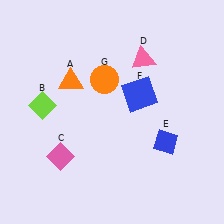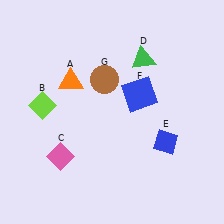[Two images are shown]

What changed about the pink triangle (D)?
In Image 1, D is pink. In Image 2, it changed to green.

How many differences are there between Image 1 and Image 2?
There are 2 differences between the two images.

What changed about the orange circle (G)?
In Image 1, G is orange. In Image 2, it changed to brown.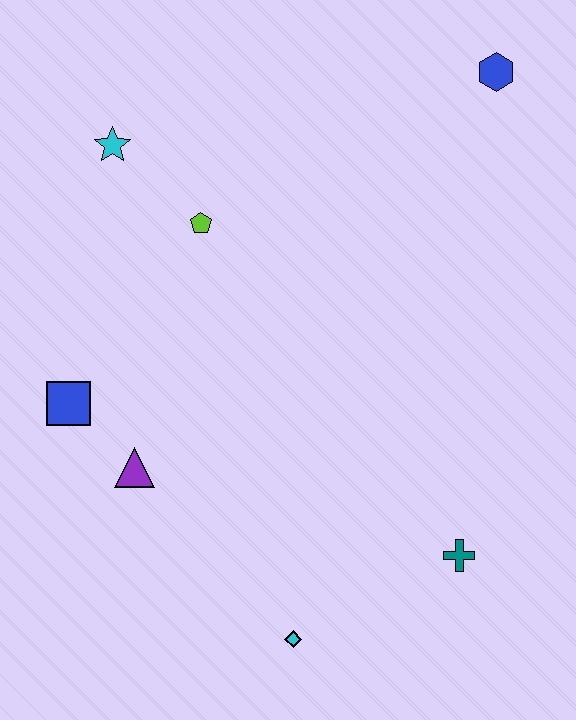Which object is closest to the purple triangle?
The blue square is closest to the purple triangle.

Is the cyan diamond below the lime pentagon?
Yes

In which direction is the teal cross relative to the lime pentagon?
The teal cross is below the lime pentagon.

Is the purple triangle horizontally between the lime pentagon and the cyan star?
Yes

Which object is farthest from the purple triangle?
The blue hexagon is farthest from the purple triangle.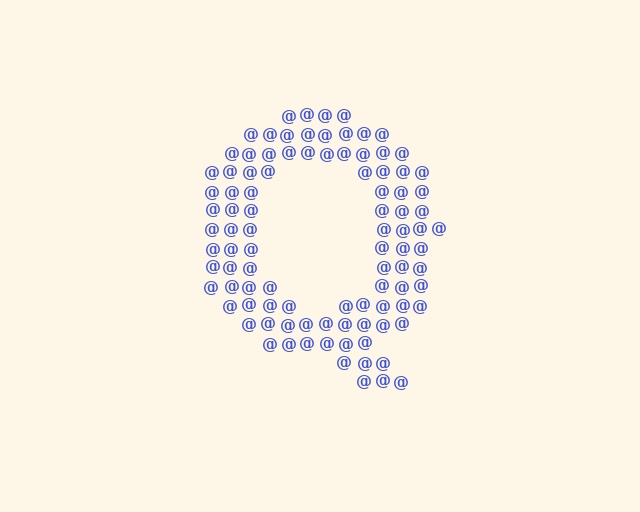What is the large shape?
The large shape is the letter Q.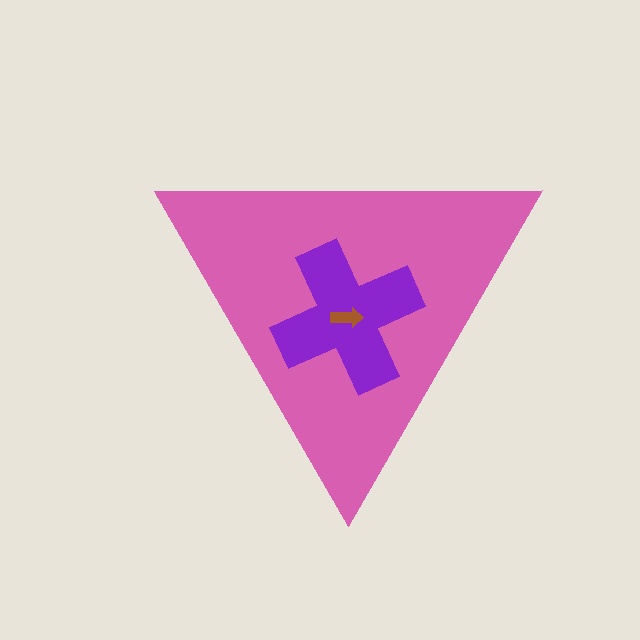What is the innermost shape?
The brown arrow.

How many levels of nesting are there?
3.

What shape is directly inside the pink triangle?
The purple cross.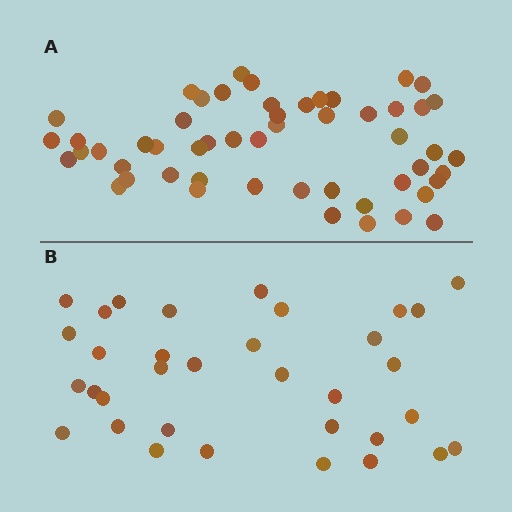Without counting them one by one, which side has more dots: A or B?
Region A (the top region) has more dots.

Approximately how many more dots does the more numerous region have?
Region A has approximately 20 more dots than region B.